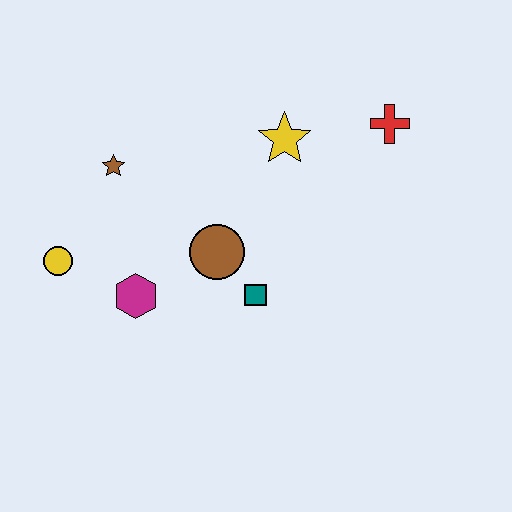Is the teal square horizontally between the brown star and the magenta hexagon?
No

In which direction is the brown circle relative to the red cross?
The brown circle is to the left of the red cross.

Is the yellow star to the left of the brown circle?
No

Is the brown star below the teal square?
No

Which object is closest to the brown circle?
The teal square is closest to the brown circle.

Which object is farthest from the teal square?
The red cross is farthest from the teal square.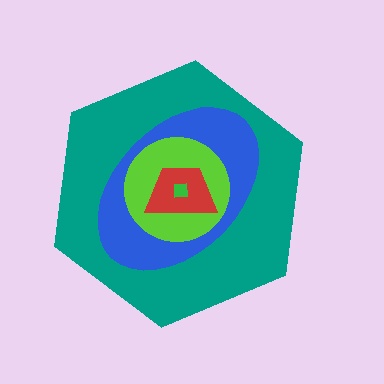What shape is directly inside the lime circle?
The red trapezoid.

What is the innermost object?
The green square.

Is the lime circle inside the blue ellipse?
Yes.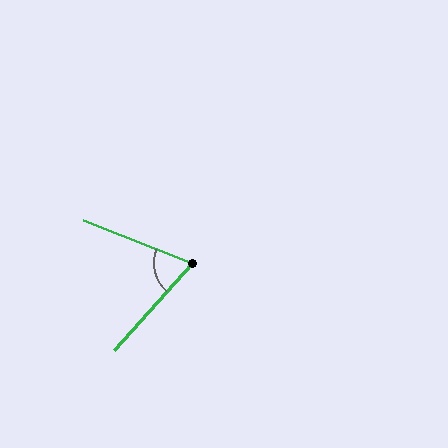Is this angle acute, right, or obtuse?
It is acute.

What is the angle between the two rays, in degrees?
Approximately 69 degrees.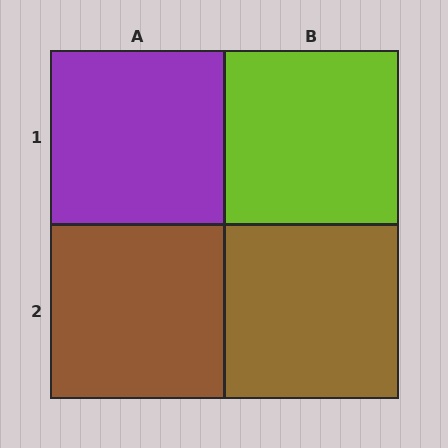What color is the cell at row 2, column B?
Brown.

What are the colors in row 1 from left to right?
Purple, lime.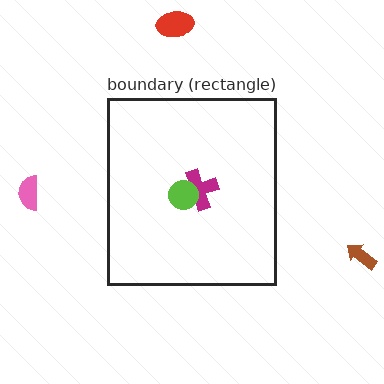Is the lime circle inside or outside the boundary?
Inside.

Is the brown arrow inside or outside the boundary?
Outside.